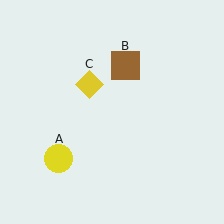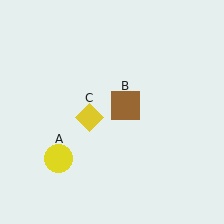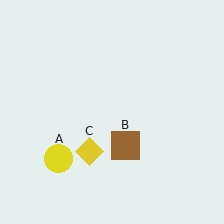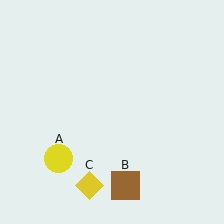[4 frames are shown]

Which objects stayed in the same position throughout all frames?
Yellow circle (object A) remained stationary.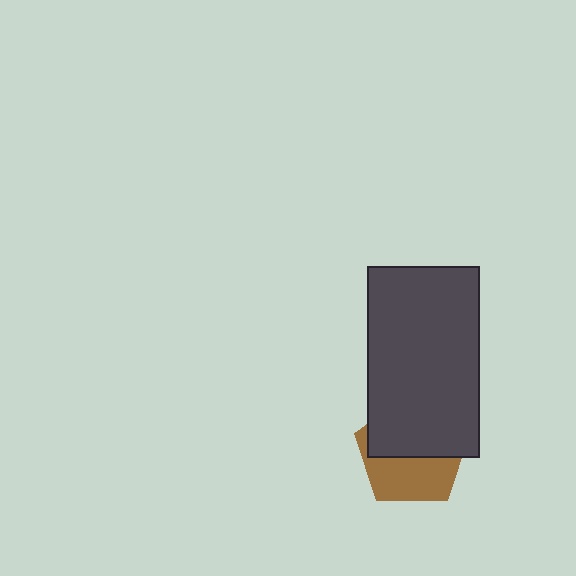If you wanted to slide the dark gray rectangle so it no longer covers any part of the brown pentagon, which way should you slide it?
Slide it up — that is the most direct way to separate the two shapes.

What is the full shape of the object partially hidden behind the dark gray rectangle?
The partially hidden object is a brown pentagon.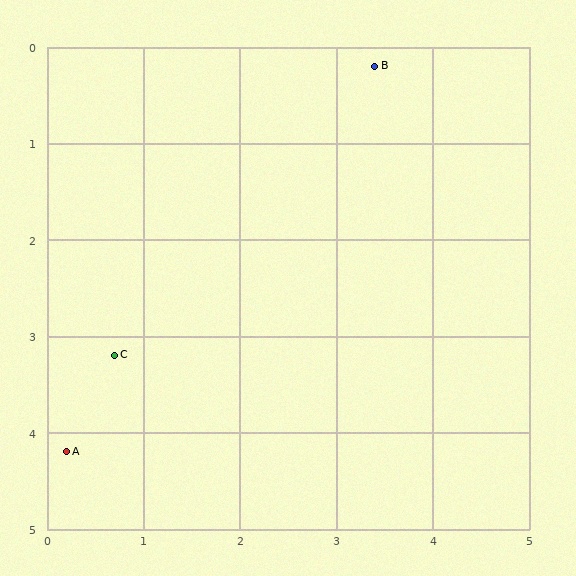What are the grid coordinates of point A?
Point A is at approximately (0.2, 4.2).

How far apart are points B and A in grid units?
Points B and A are about 5.1 grid units apart.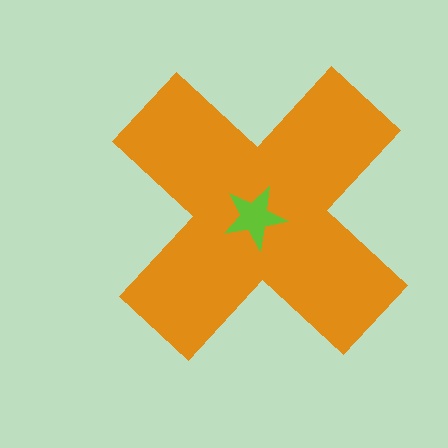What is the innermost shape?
The lime star.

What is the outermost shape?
The orange cross.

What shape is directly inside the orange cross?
The lime star.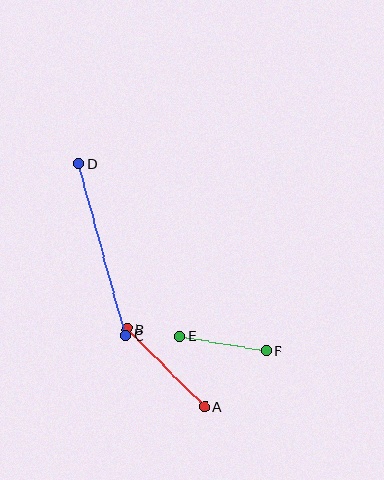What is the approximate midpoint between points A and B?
The midpoint is at approximately (166, 368) pixels.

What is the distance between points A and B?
The distance is approximately 110 pixels.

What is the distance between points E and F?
The distance is approximately 87 pixels.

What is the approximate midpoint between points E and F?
The midpoint is at approximately (223, 343) pixels.